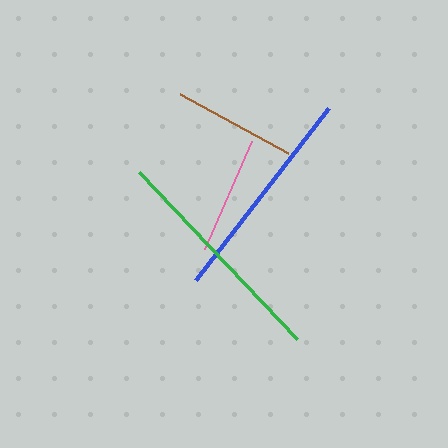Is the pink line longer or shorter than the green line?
The green line is longer than the pink line.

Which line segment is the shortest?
The pink line is the shortest at approximately 118 pixels.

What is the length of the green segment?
The green segment is approximately 230 pixels long.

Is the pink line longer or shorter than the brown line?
The brown line is longer than the pink line.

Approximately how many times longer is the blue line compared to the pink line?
The blue line is approximately 1.8 times the length of the pink line.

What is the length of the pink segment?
The pink segment is approximately 118 pixels long.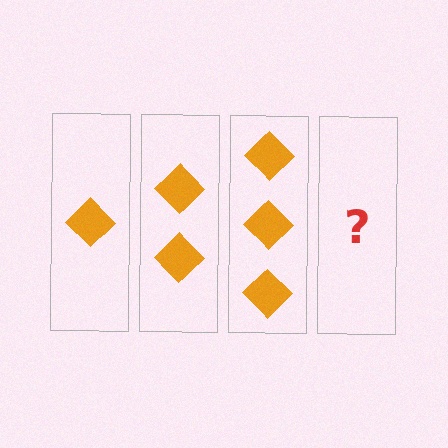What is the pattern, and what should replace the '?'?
The pattern is that each step adds one more diamond. The '?' should be 4 diamonds.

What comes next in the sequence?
The next element should be 4 diamonds.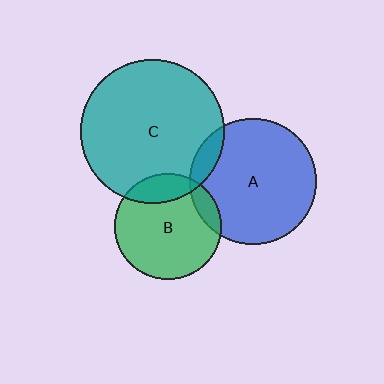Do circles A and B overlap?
Yes.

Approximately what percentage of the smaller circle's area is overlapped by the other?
Approximately 10%.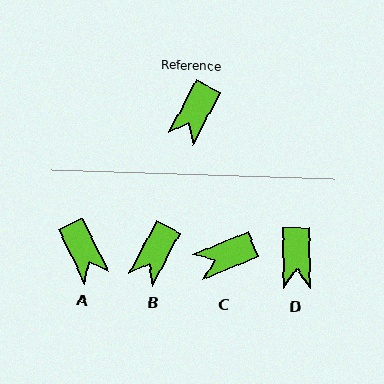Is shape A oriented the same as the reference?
No, it is off by about 53 degrees.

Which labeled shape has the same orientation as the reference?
B.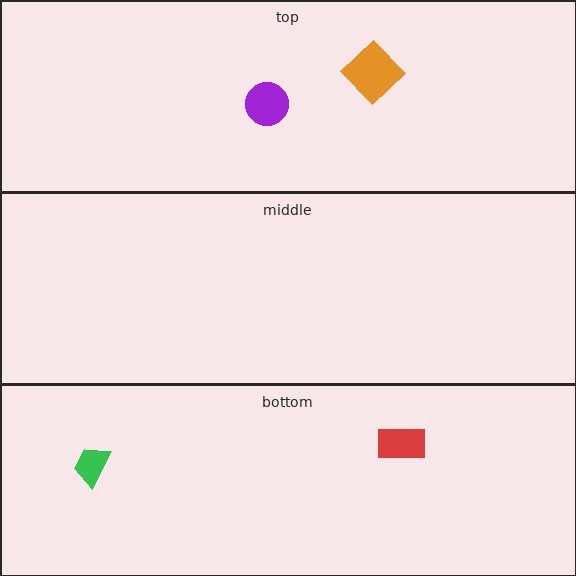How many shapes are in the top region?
2.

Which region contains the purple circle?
The top region.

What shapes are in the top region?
The purple circle, the orange diamond.